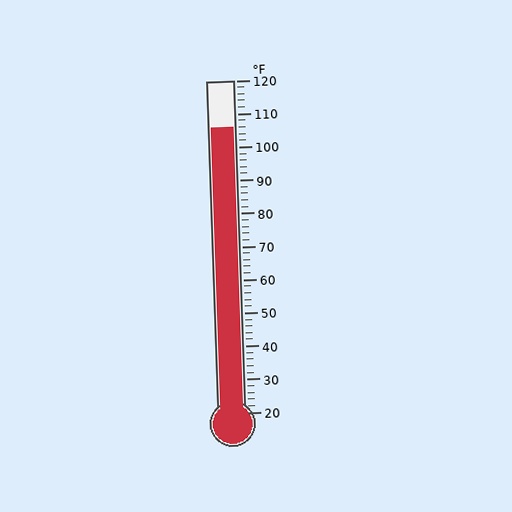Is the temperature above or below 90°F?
The temperature is above 90°F.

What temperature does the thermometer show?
The thermometer shows approximately 106°F.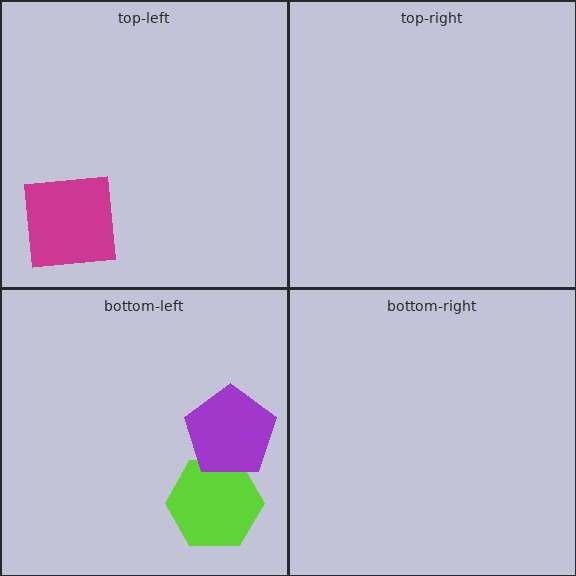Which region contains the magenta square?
The top-left region.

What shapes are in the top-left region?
The magenta square.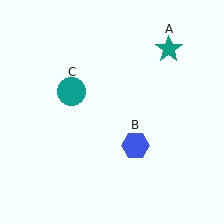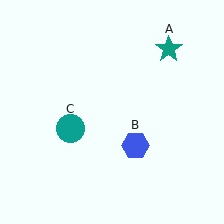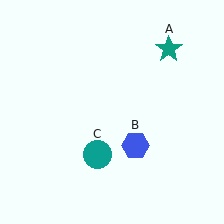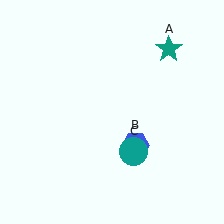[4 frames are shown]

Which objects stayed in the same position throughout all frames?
Teal star (object A) and blue hexagon (object B) remained stationary.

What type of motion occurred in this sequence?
The teal circle (object C) rotated counterclockwise around the center of the scene.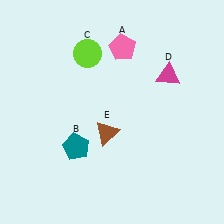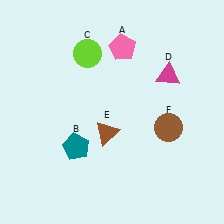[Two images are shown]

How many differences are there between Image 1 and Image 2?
There is 1 difference between the two images.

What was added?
A brown circle (F) was added in Image 2.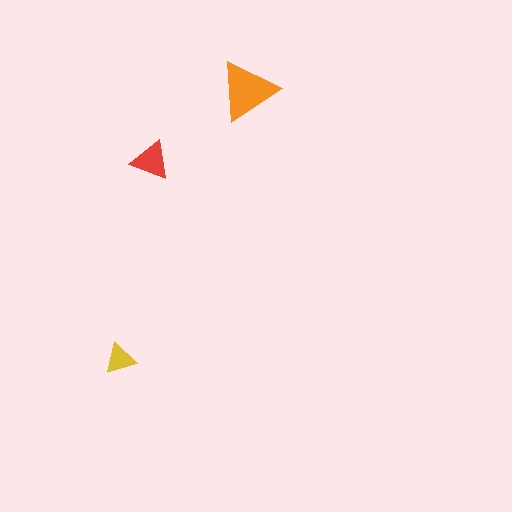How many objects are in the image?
There are 3 objects in the image.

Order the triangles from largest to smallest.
the orange one, the red one, the yellow one.